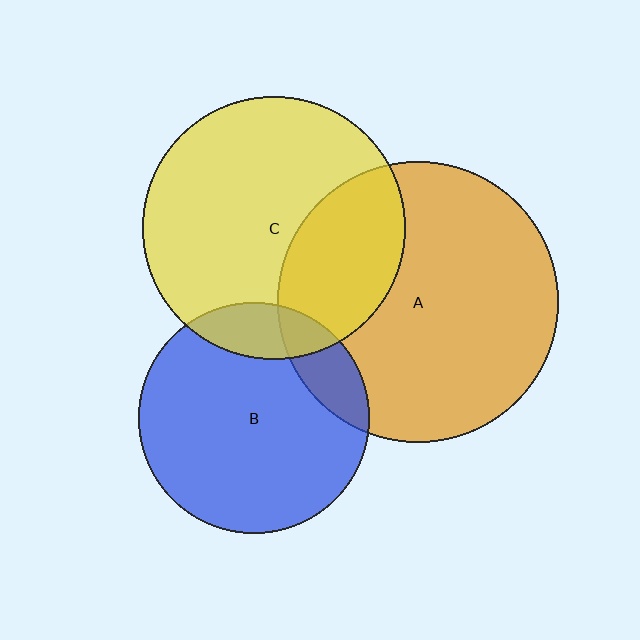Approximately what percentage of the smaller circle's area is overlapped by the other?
Approximately 15%.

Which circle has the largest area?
Circle A (orange).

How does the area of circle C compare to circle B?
Approximately 1.3 times.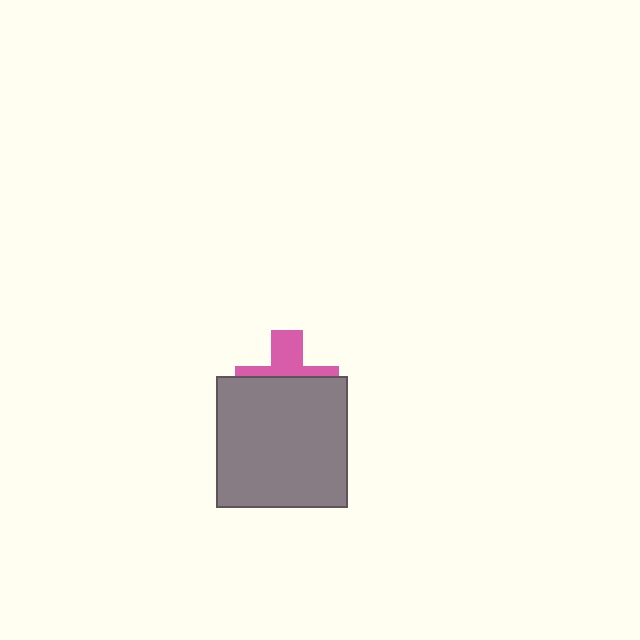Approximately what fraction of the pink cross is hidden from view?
Roughly 61% of the pink cross is hidden behind the gray square.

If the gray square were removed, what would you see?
You would see the complete pink cross.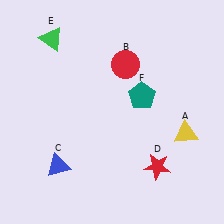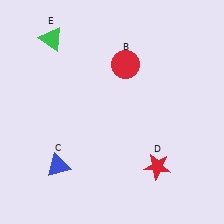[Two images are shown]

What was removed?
The teal pentagon (F), the yellow triangle (A) were removed in Image 2.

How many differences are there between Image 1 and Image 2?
There are 2 differences between the two images.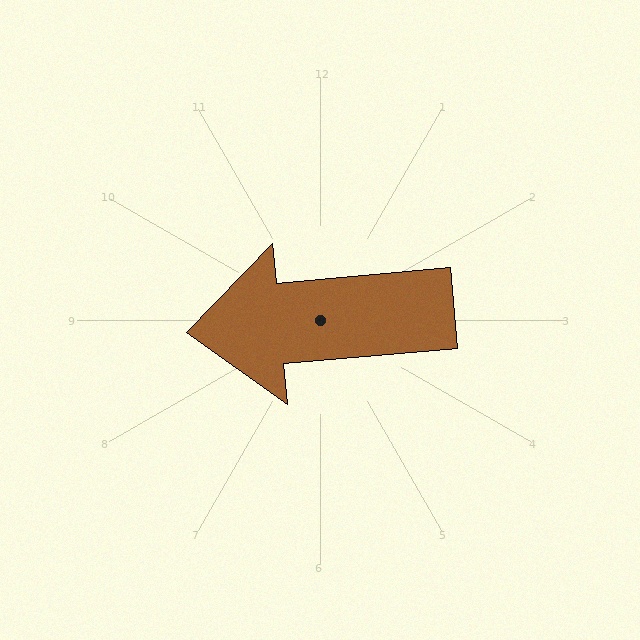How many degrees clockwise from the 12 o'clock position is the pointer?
Approximately 265 degrees.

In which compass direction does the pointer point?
West.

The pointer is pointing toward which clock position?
Roughly 9 o'clock.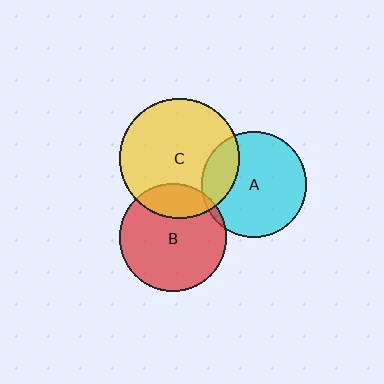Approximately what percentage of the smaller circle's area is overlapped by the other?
Approximately 20%.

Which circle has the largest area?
Circle C (yellow).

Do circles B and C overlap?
Yes.